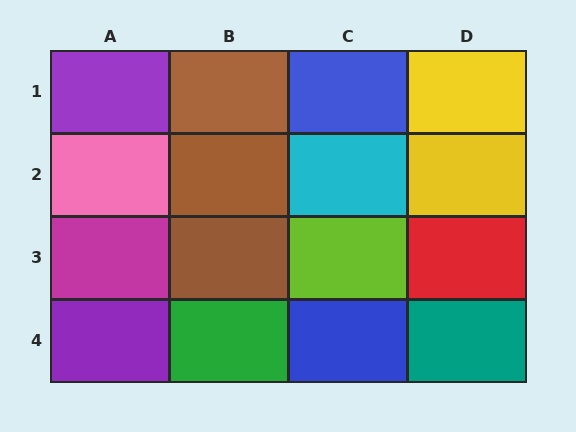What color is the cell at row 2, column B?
Brown.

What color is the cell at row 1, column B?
Brown.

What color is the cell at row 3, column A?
Magenta.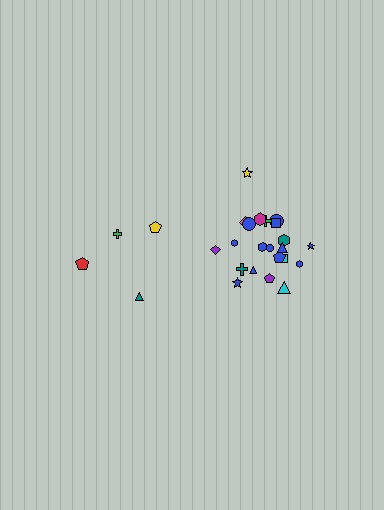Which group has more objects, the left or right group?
The right group.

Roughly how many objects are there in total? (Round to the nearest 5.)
Roughly 25 objects in total.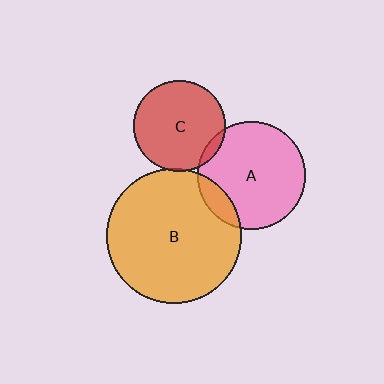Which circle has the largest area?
Circle B (orange).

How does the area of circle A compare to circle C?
Approximately 1.4 times.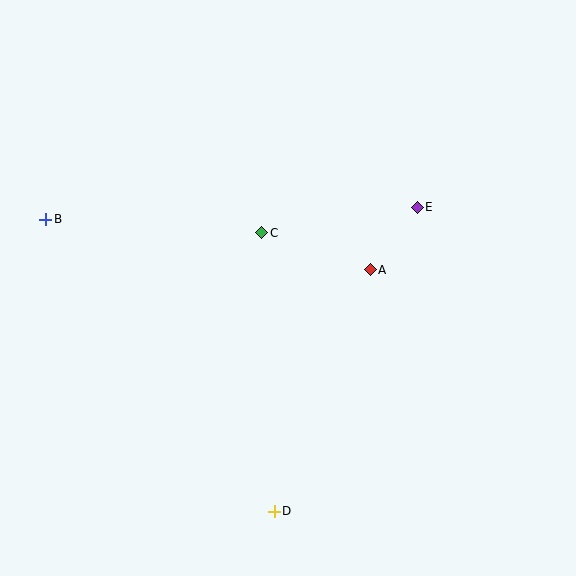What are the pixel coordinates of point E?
Point E is at (417, 207).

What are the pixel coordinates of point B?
Point B is at (46, 219).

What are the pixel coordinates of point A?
Point A is at (370, 270).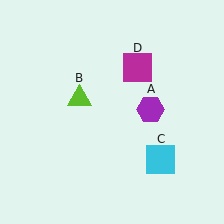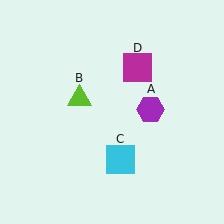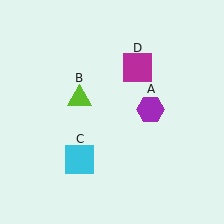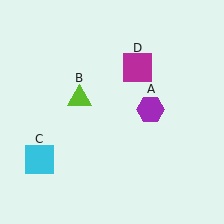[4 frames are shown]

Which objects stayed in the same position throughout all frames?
Purple hexagon (object A) and lime triangle (object B) and magenta square (object D) remained stationary.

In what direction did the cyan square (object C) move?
The cyan square (object C) moved left.